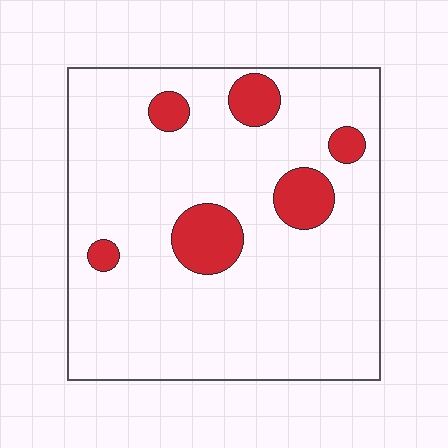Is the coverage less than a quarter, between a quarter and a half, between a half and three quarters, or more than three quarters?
Less than a quarter.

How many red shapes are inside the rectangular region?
6.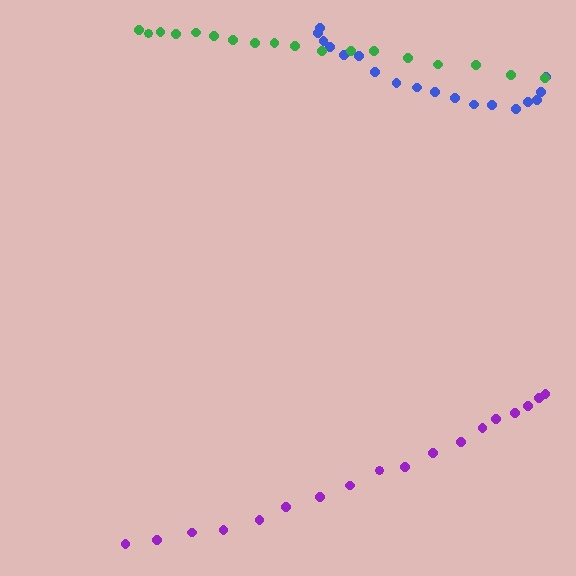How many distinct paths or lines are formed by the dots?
There are 3 distinct paths.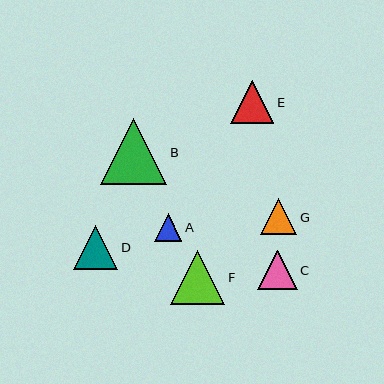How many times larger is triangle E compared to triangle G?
Triangle E is approximately 1.2 times the size of triangle G.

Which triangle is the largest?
Triangle B is the largest with a size of approximately 66 pixels.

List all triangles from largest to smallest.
From largest to smallest: B, F, D, E, C, G, A.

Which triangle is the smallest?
Triangle A is the smallest with a size of approximately 27 pixels.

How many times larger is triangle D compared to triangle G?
Triangle D is approximately 1.2 times the size of triangle G.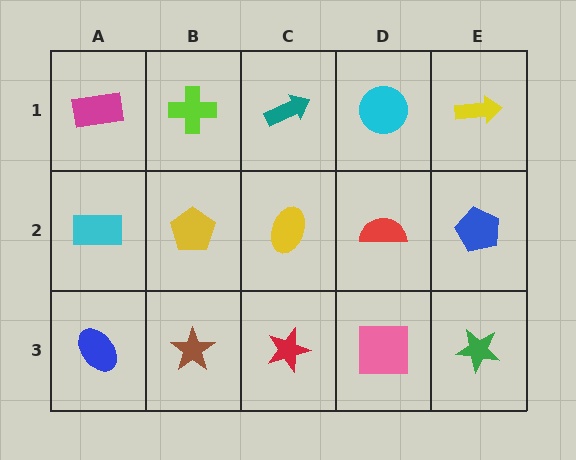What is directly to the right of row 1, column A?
A lime cross.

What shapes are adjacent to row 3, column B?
A yellow pentagon (row 2, column B), a blue ellipse (row 3, column A), a red star (row 3, column C).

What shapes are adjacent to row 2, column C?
A teal arrow (row 1, column C), a red star (row 3, column C), a yellow pentagon (row 2, column B), a red semicircle (row 2, column D).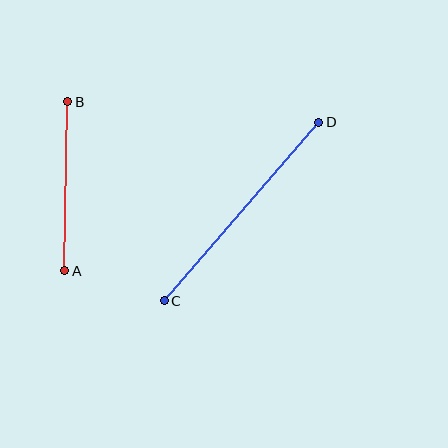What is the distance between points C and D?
The distance is approximately 236 pixels.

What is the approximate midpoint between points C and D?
The midpoint is at approximately (241, 211) pixels.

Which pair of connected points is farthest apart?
Points C and D are farthest apart.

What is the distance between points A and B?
The distance is approximately 169 pixels.